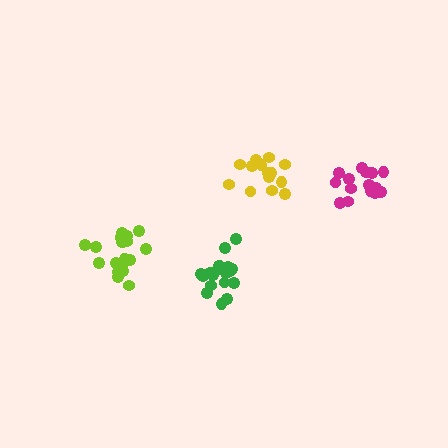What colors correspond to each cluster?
The clusters are colored: lime, yellow, green, magenta.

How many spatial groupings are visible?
There are 4 spatial groupings.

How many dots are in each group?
Group 1: 21 dots, Group 2: 15 dots, Group 3: 19 dots, Group 4: 16 dots (71 total).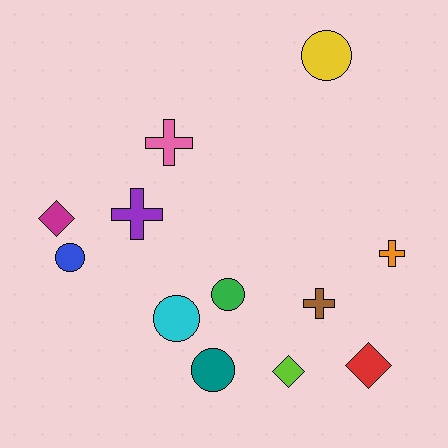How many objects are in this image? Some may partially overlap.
There are 12 objects.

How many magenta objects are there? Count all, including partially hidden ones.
There is 1 magenta object.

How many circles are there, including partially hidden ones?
There are 5 circles.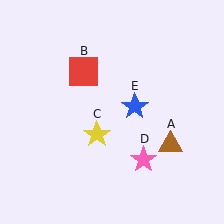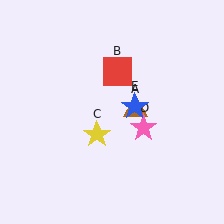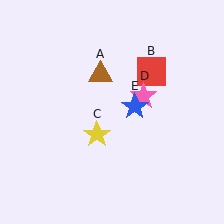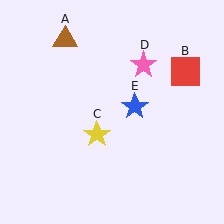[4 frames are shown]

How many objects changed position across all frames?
3 objects changed position: brown triangle (object A), red square (object B), pink star (object D).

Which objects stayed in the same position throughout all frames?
Yellow star (object C) and blue star (object E) remained stationary.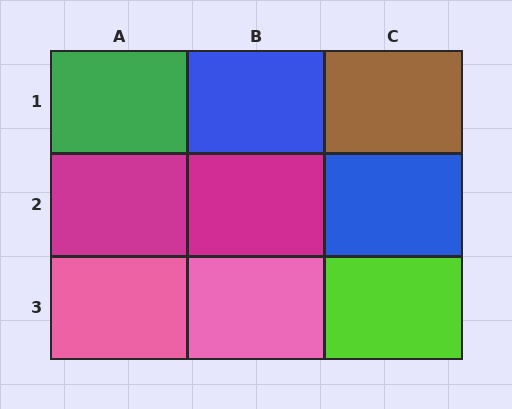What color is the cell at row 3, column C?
Lime.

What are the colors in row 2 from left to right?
Magenta, magenta, blue.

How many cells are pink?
2 cells are pink.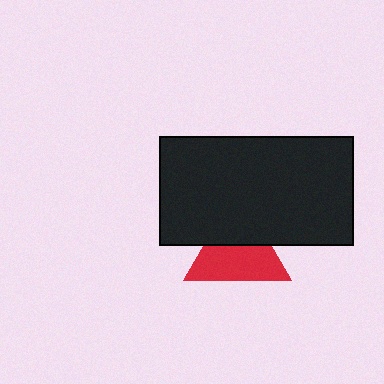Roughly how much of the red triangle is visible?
About half of it is visible (roughly 61%).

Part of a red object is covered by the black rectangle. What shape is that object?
It is a triangle.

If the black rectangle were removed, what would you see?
You would see the complete red triangle.